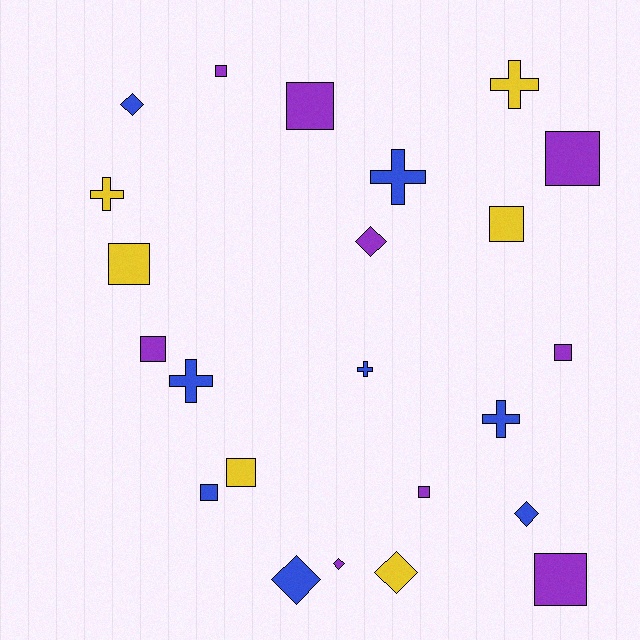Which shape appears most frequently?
Square, with 11 objects.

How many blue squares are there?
There is 1 blue square.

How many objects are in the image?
There are 23 objects.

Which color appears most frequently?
Purple, with 9 objects.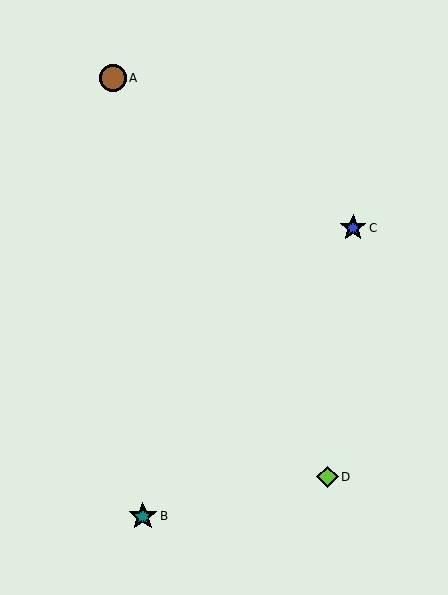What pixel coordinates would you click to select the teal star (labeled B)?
Click at (143, 516) to select the teal star B.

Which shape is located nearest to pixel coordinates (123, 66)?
The brown circle (labeled A) at (113, 78) is nearest to that location.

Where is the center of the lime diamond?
The center of the lime diamond is at (328, 477).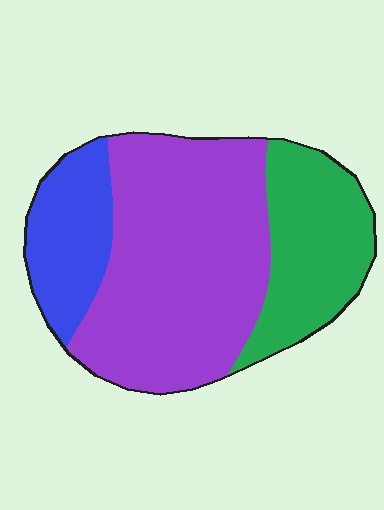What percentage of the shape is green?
Green covers around 25% of the shape.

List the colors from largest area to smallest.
From largest to smallest: purple, green, blue.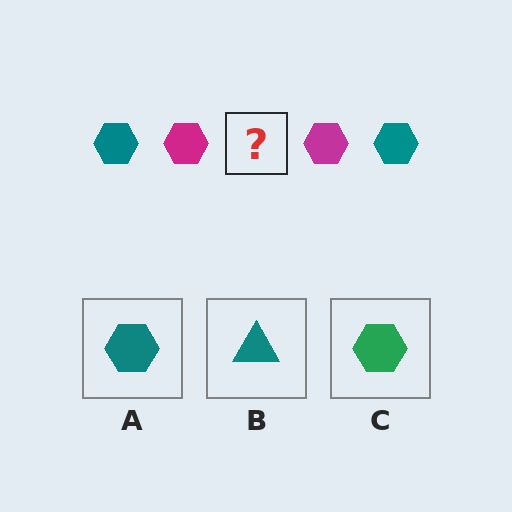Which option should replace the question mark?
Option A.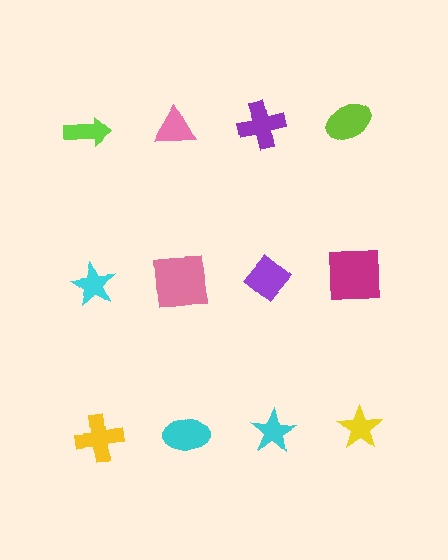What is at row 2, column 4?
A magenta square.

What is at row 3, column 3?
A cyan star.